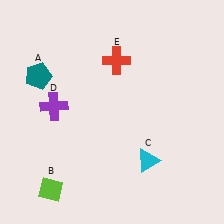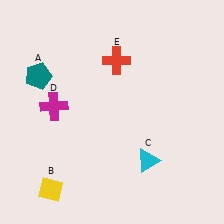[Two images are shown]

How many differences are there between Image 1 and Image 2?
There are 2 differences between the two images.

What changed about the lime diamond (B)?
In Image 1, B is lime. In Image 2, it changed to yellow.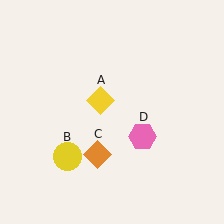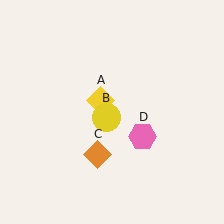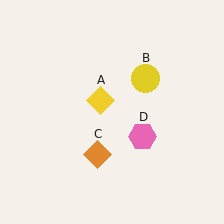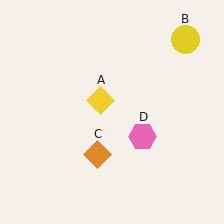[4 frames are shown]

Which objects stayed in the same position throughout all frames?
Yellow diamond (object A) and orange diamond (object C) and pink hexagon (object D) remained stationary.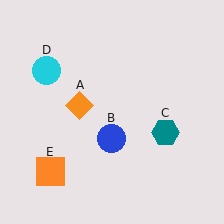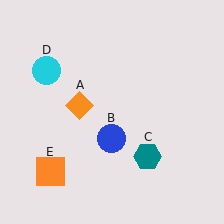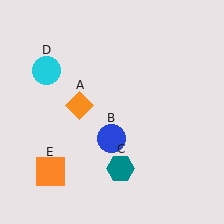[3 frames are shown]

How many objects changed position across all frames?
1 object changed position: teal hexagon (object C).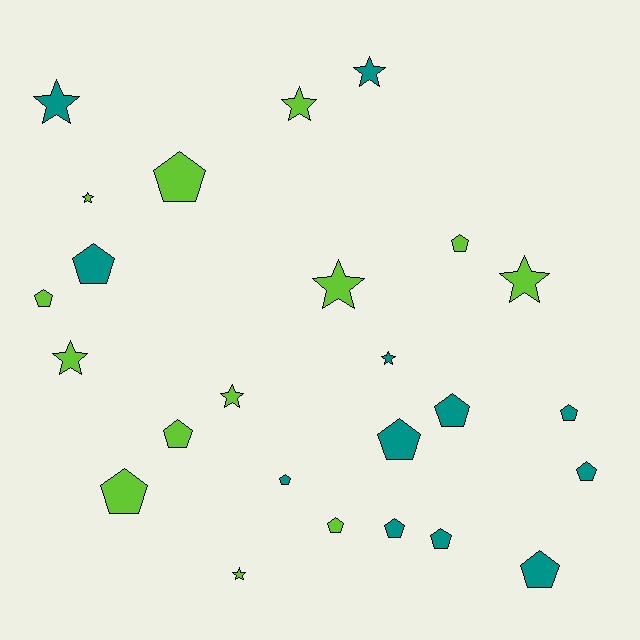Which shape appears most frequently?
Pentagon, with 15 objects.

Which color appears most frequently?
Lime, with 13 objects.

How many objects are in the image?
There are 25 objects.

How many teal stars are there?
There are 3 teal stars.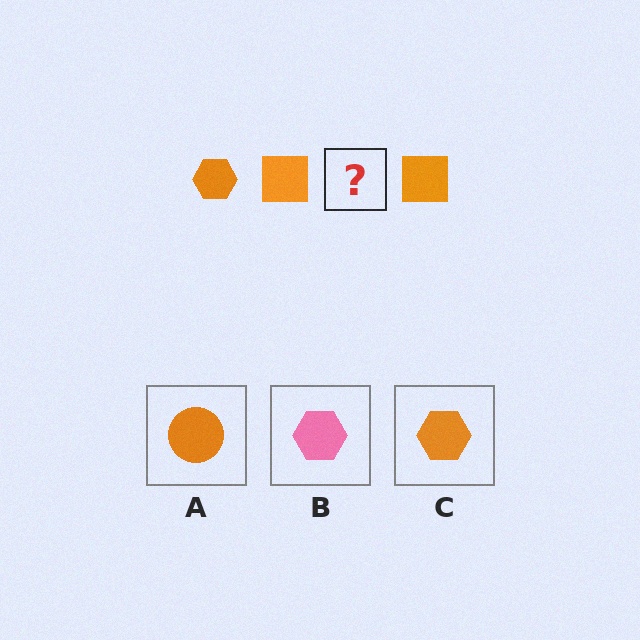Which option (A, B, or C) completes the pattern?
C.